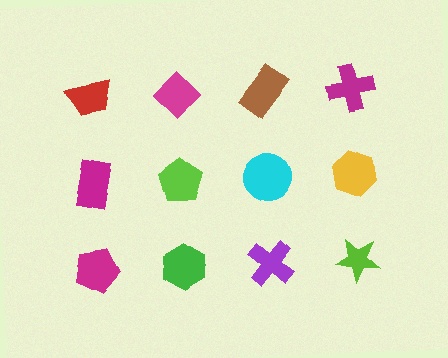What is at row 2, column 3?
A cyan circle.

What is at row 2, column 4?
A yellow hexagon.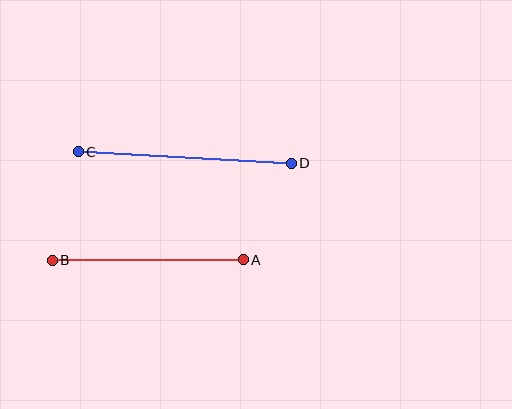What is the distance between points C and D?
The distance is approximately 213 pixels.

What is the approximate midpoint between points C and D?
The midpoint is at approximately (185, 157) pixels.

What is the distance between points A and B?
The distance is approximately 191 pixels.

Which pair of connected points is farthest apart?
Points C and D are farthest apart.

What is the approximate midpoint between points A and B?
The midpoint is at approximately (148, 260) pixels.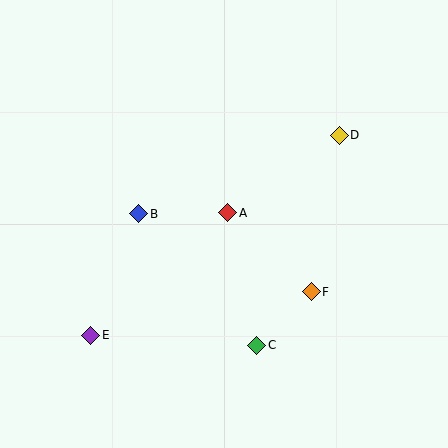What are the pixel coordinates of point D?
Point D is at (339, 135).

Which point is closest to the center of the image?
Point A at (228, 213) is closest to the center.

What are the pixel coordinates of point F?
Point F is at (311, 292).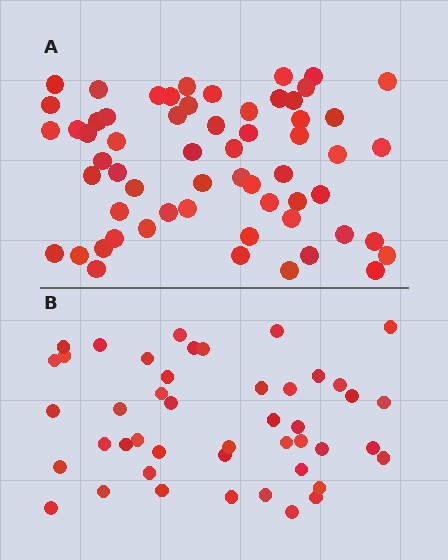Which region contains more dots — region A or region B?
Region A (the top region) has more dots.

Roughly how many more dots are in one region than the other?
Region A has approximately 15 more dots than region B.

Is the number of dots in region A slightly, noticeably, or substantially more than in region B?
Region A has noticeably more, but not dramatically so. The ratio is roughly 1.3 to 1.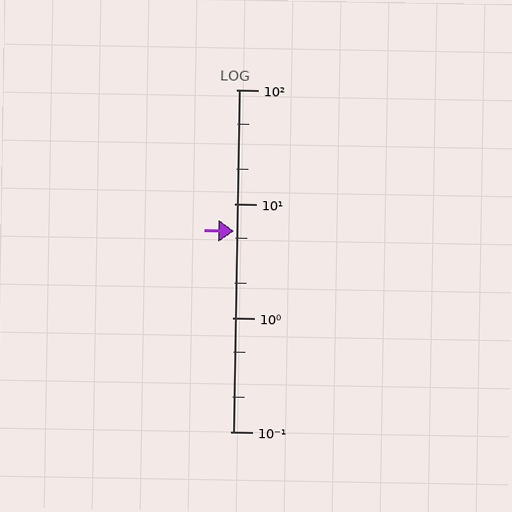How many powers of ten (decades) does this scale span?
The scale spans 3 decades, from 0.1 to 100.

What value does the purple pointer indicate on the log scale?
The pointer indicates approximately 5.7.